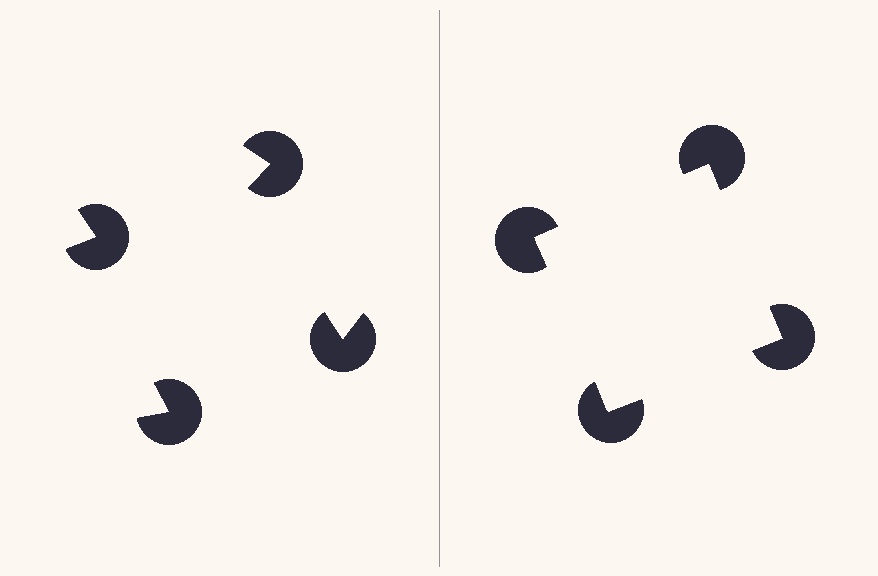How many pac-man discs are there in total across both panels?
8 — 4 on each side.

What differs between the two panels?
The pac-man discs are positioned identically on both sides; only the wedge orientations differ. On the right they align to a square; on the left they are misaligned.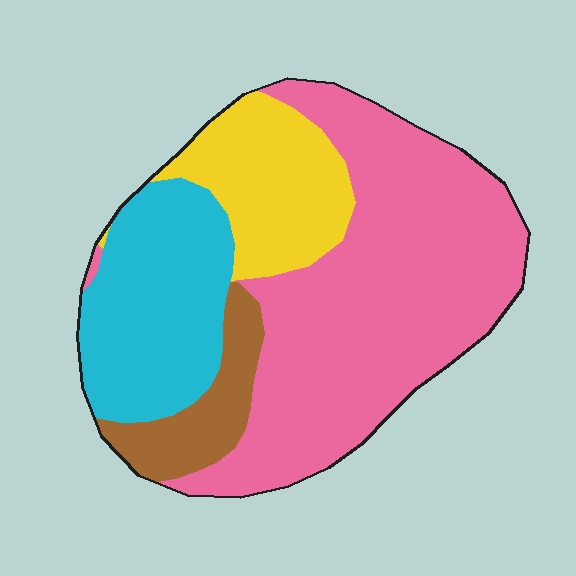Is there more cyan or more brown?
Cyan.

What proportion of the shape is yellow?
Yellow takes up about one sixth (1/6) of the shape.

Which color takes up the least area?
Brown, at roughly 10%.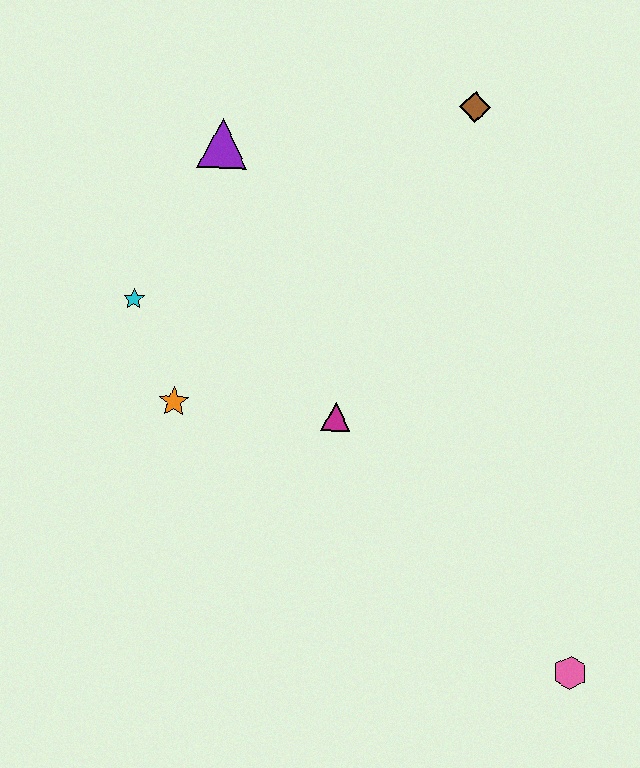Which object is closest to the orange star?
The cyan star is closest to the orange star.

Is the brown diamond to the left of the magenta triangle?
No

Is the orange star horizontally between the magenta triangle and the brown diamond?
No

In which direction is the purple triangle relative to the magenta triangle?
The purple triangle is above the magenta triangle.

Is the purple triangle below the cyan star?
No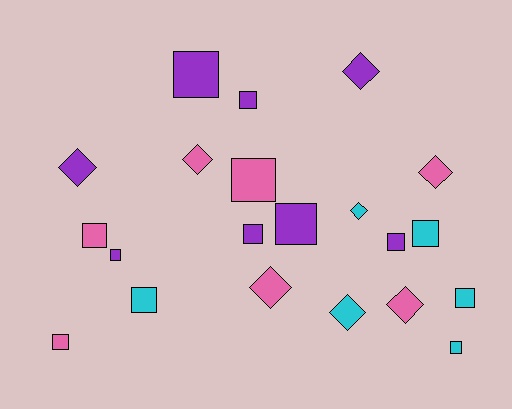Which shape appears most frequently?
Square, with 13 objects.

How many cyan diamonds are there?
There are 2 cyan diamonds.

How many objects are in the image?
There are 21 objects.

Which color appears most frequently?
Purple, with 8 objects.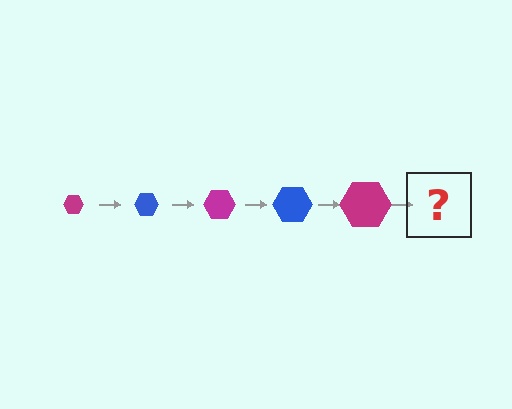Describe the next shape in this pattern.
It should be a blue hexagon, larger than the previous one.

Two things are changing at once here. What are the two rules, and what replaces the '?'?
The two rules are that the hexagon grows larger each step and the color cycles through magenta and blue. The '?' should be a blue hexagon, larger than the previous one.